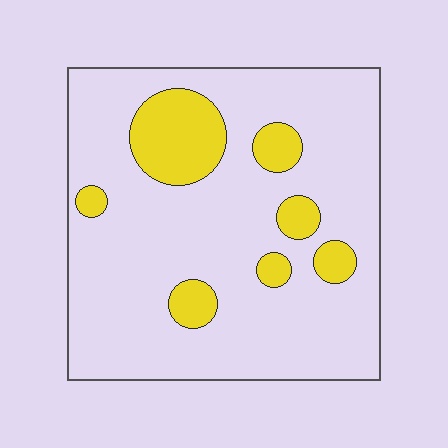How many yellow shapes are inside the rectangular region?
7.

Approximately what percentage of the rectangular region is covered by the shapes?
Approximately 15%.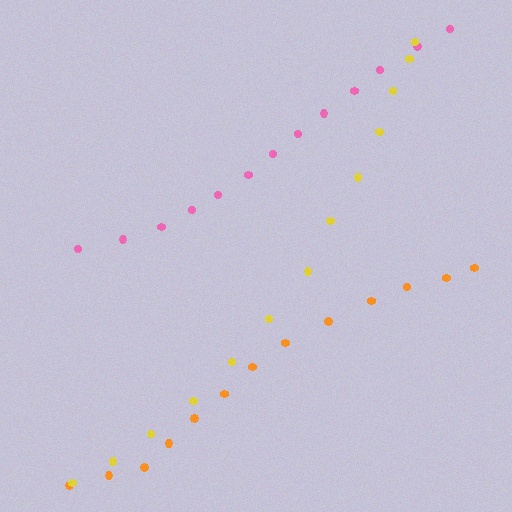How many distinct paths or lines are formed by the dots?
There are 3 distinct paths.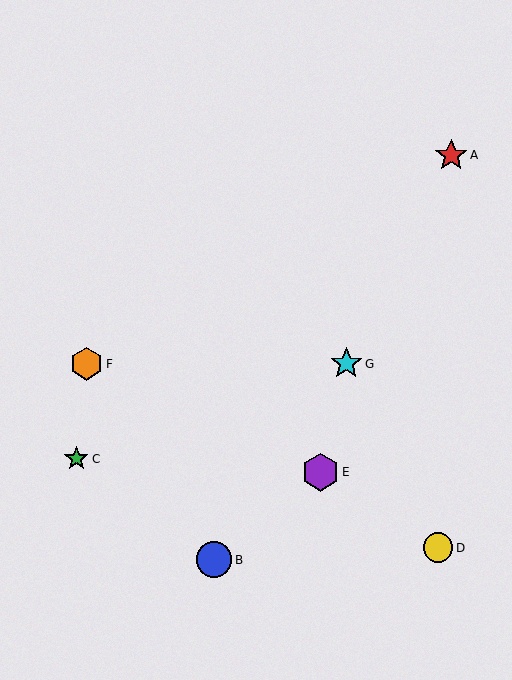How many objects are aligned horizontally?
2 objects (F, G) are aligned horizontally.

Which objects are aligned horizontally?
Objects F, G are aligned horizontally.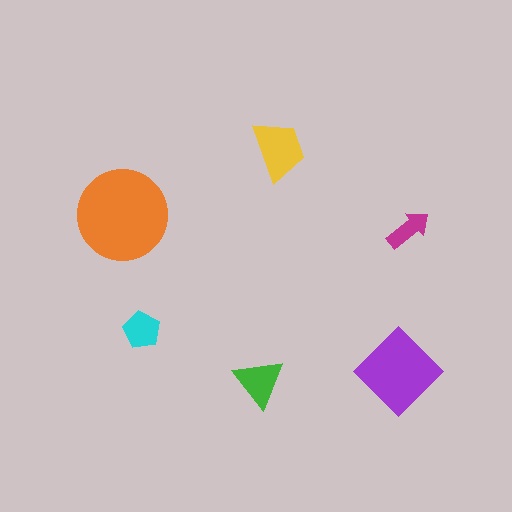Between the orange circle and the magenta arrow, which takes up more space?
The orange circle.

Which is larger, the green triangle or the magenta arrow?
The green triangle.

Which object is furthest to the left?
The orange circle is leftmost.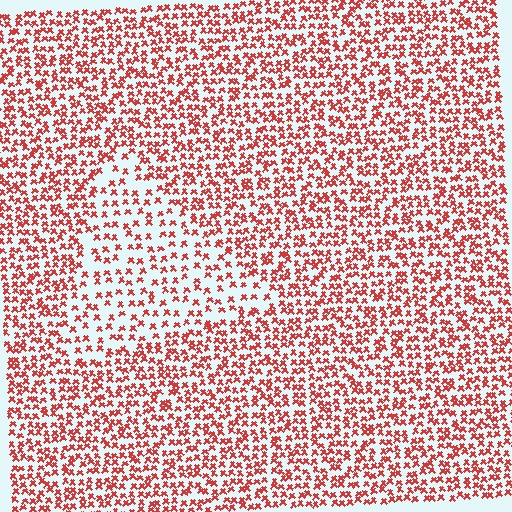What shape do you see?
I see a triangle.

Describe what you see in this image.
The image contains small red elements arranged at two different densities. A triangle-shaped region is visible where the elements are less densely packed than the surrounding area.